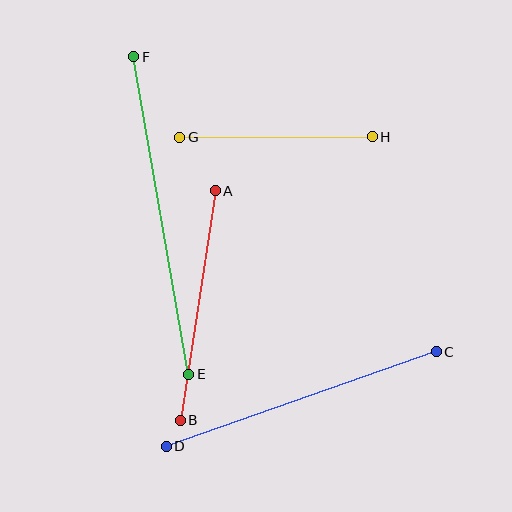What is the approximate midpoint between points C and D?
The midpoint is at approximately (301, 399) pixels.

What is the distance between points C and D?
The distance is approximately 286 pixels.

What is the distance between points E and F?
The distance is approximately 322 pixels.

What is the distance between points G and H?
The distance is approximately 193 pixels.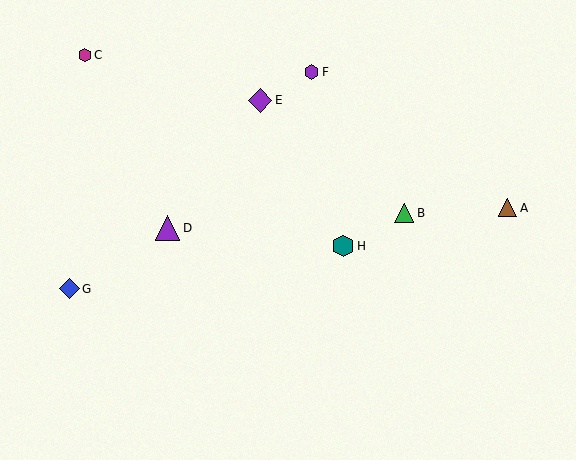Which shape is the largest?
The purple triangle (labeled D) is the largest.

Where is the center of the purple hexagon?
The center of the purple hexagon is at (311, 72).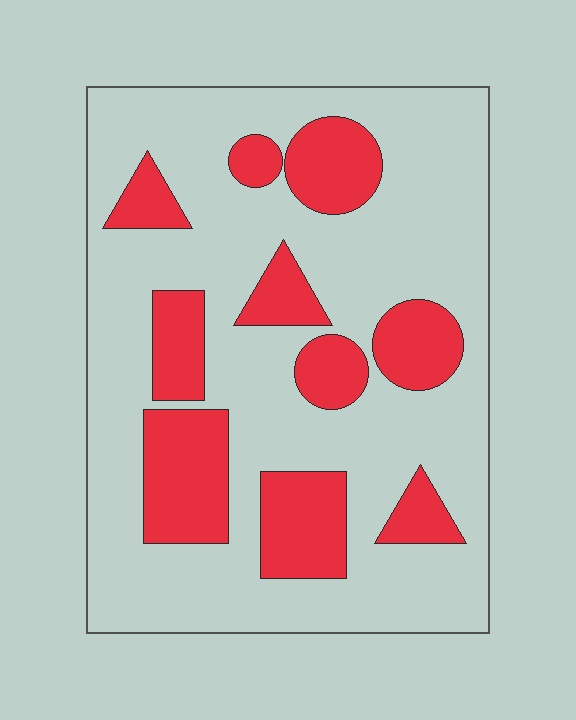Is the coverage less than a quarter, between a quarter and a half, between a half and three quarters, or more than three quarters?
Between a quarter and a half.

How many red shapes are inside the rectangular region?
10.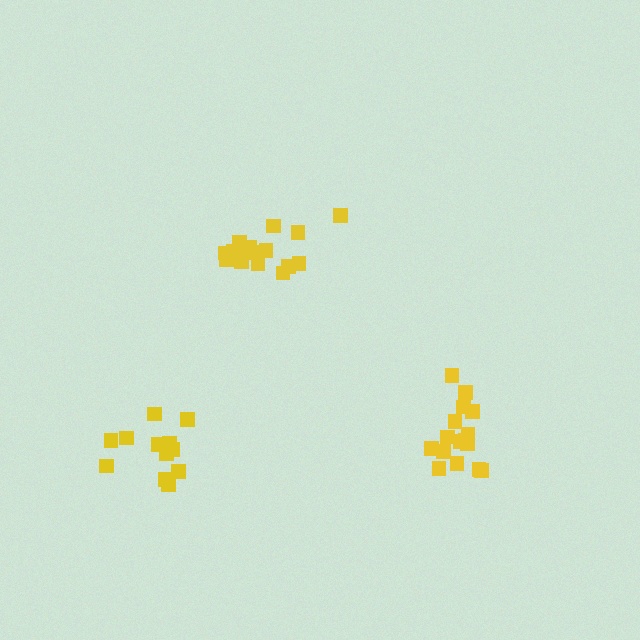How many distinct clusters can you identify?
There are 3 distinct clusters.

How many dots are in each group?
Group 1: 18 dots, Group 2: 12 dots, Group 3: 16 dots (46 total).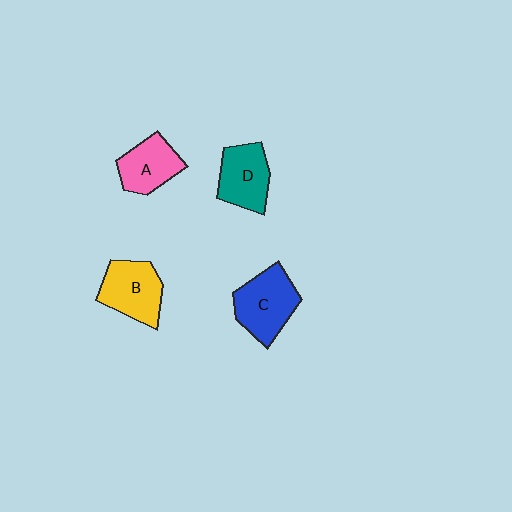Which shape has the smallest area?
Shape A (pink).